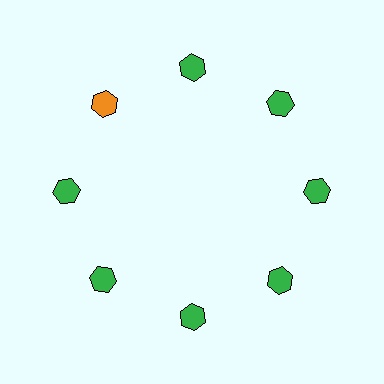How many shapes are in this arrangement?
There are 8 shapes arranged in a ring pattern.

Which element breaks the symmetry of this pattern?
The orange hexagon at roughly the 10 o'clock position breaks the symmetry. All other shapes are green hexagons.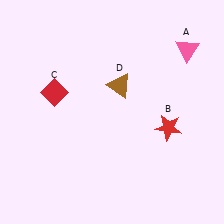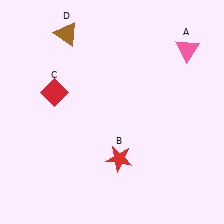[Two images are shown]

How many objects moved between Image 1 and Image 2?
2 objects moved between the two images.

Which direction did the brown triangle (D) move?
The brown triangle (D) moved left.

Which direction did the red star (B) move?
The red star (B) moved left.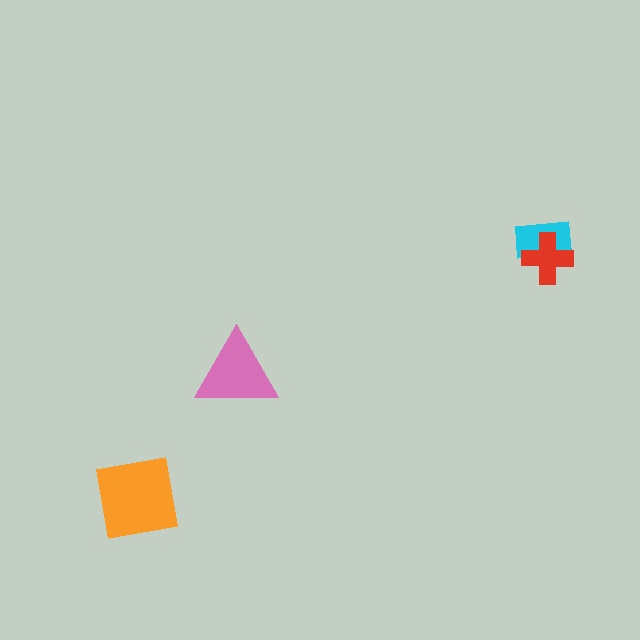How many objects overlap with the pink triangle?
0 objects overlap with the pink triangle.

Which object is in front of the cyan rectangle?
The red cross is in front of the cyan rectangle.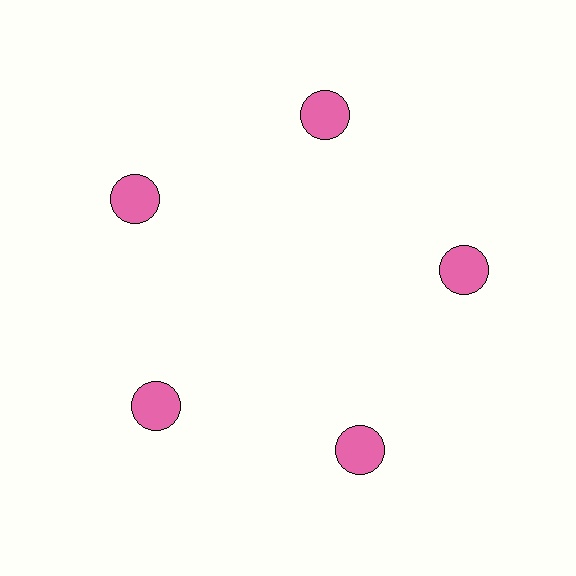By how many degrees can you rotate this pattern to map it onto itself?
The pattern maps onto itself every 72 degrees of rotation.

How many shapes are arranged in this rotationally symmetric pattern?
There are 5 shapes, arranged in 5 groups of 1.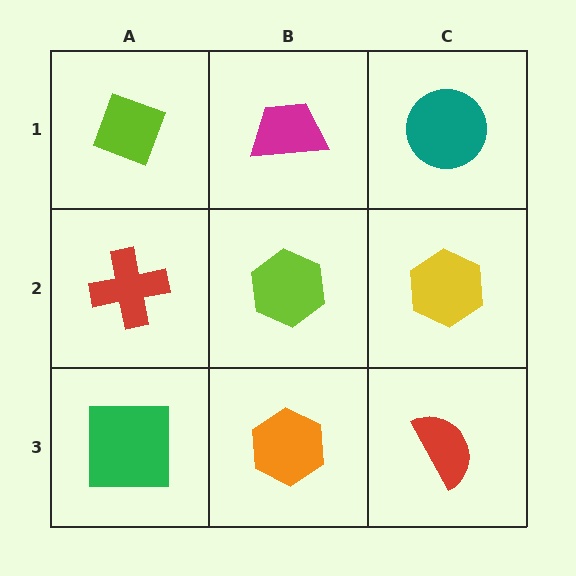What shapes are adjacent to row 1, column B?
A lime hexagon (row 2, column B), a lime diamond (row 1, column A), a teal circle (row 1, column C).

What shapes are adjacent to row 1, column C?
A yellow hexagon (row 2, column C), a magenta trapezoid (row 1, column B).